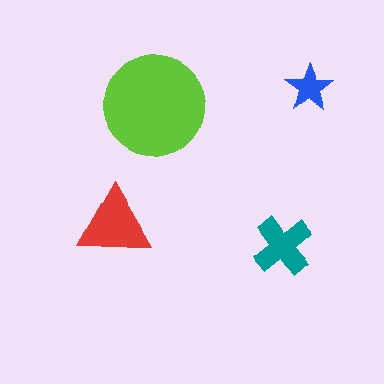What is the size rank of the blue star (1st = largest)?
4th.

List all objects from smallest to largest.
The blue star, the teal cross, the red triangle, the lime circle.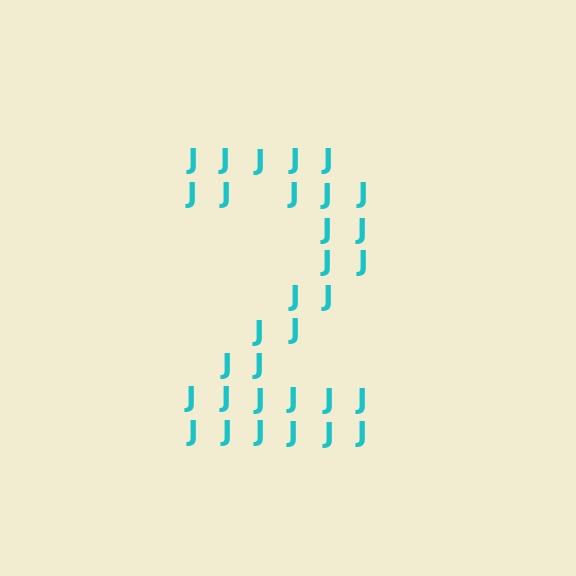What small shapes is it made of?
It is made of small letter J's.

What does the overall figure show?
The overall figure shows the digit 2.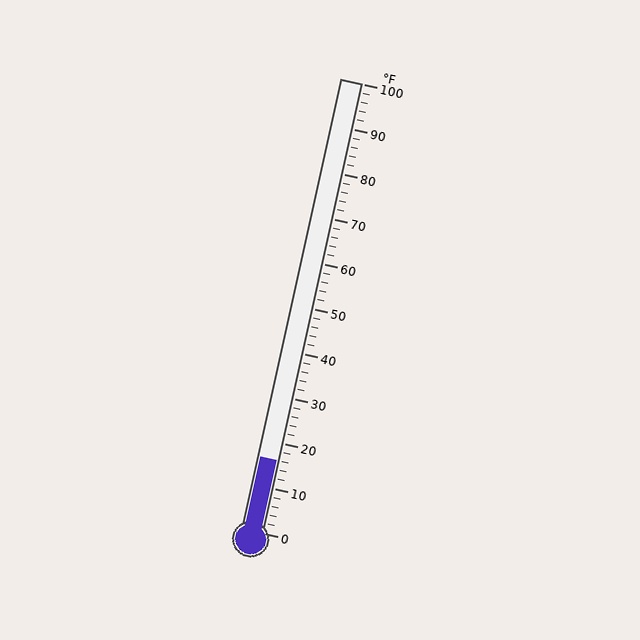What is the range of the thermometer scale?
The thermometer scale ranges from 0°F to 100°F.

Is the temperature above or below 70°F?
The temperature is below 70°F.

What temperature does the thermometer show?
The thermometer shows approximately 16°F.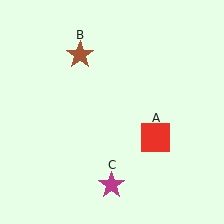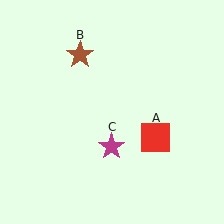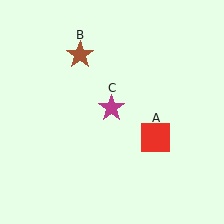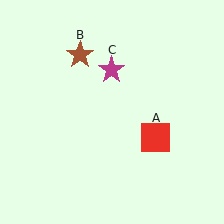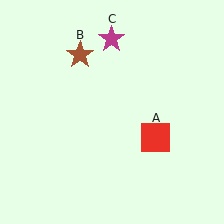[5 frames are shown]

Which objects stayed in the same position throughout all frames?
Red square (object A) and brown star (object B) remained stationary.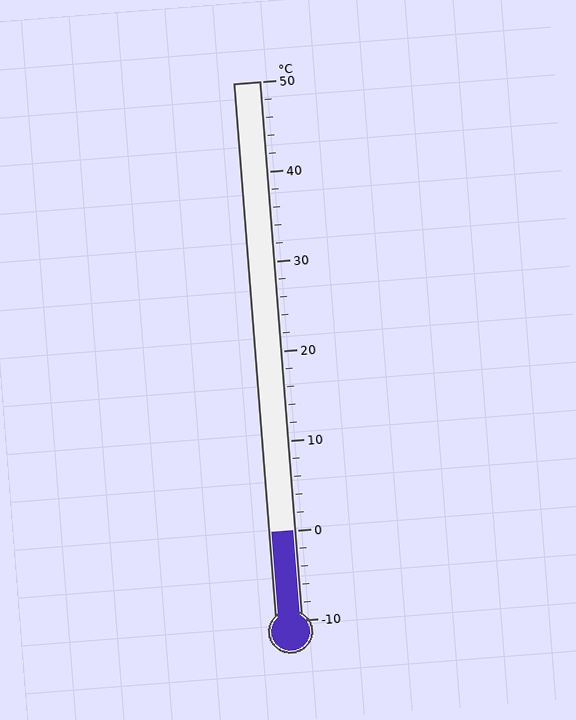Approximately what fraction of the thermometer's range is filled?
The thermometer is filled to approximately 15% of its range.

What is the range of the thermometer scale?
The thermometer scale ranges from -10°C to 50°C.